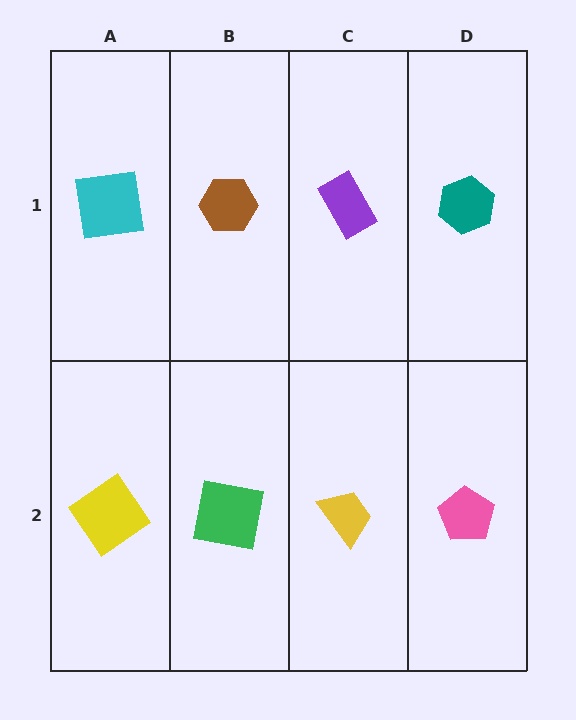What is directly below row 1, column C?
A yellow trapezoid.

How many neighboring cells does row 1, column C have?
3.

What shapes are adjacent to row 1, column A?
A yellow diamond (row 2, column A), a brown hexagon (row 1, column B).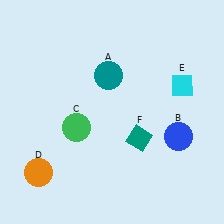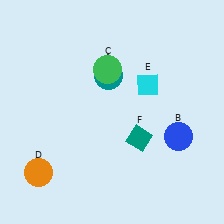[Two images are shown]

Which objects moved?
The objects that moved are: the green circle (C), the cyan diamond (E).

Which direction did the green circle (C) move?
The green circle (C) moved up.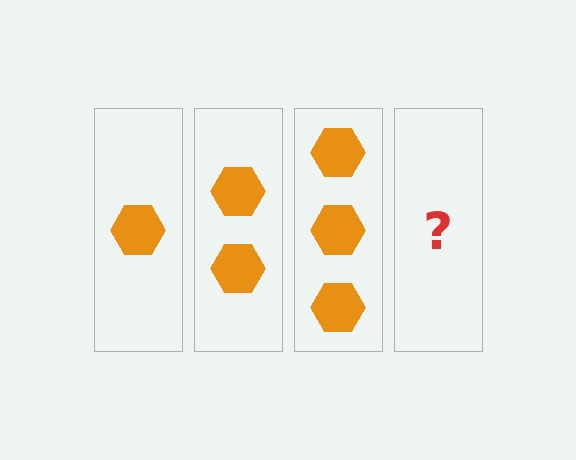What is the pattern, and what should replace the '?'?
The pattern is that each step adds one more hexagon. The '?' should be 4 hexagons.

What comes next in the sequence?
The next element should be 4 hexagons.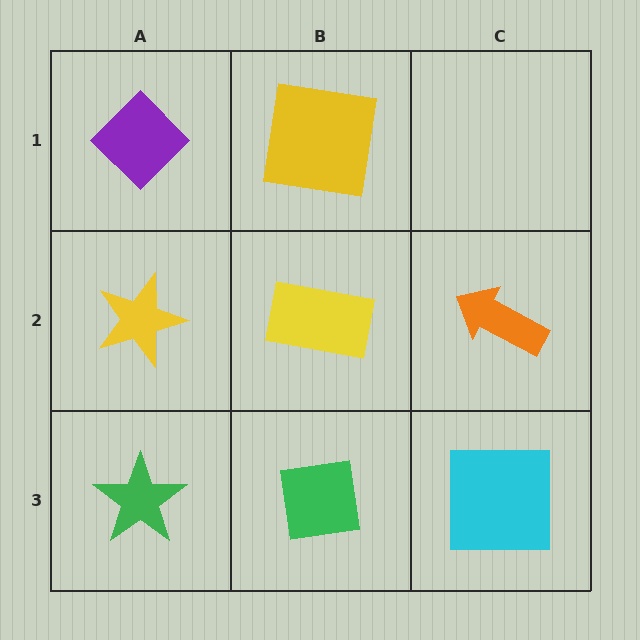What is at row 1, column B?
A yellow square.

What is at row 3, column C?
A cyan square.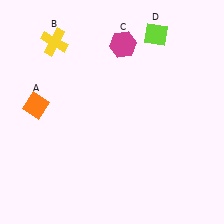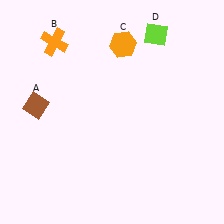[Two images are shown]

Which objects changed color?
A changed from orange to brown. B changed from yellow to orange. C changed from magenta to orange.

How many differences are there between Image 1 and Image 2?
There are 3 differences between the two images.